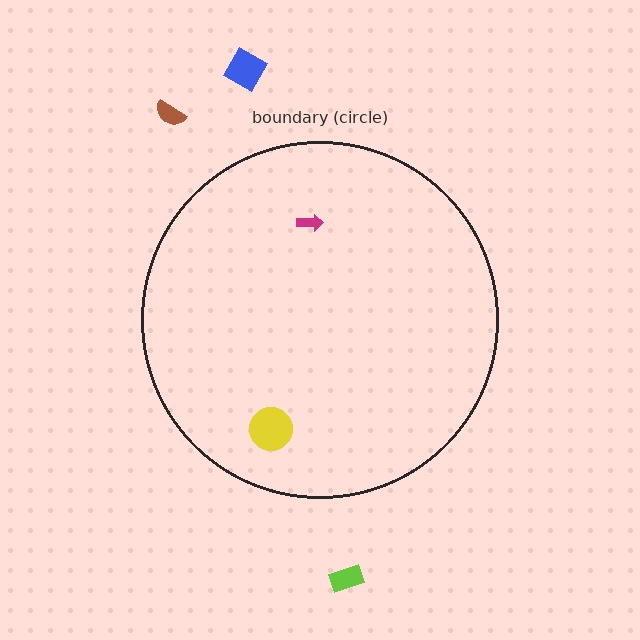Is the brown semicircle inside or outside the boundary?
Outside.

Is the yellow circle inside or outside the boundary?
Inside.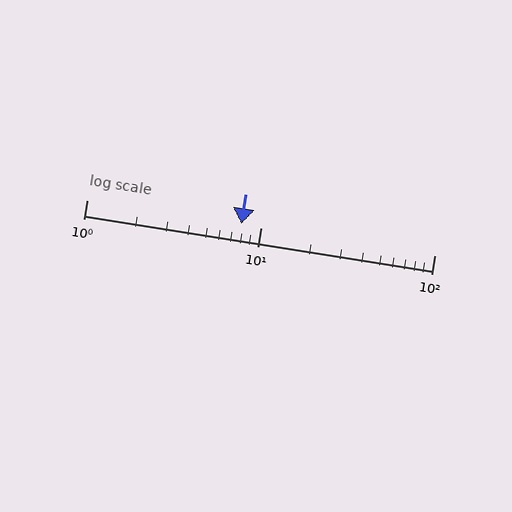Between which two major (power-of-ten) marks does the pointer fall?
The pointer is between 1 and 10.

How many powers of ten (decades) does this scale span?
The scale spans 2 decades, from 1 to 100.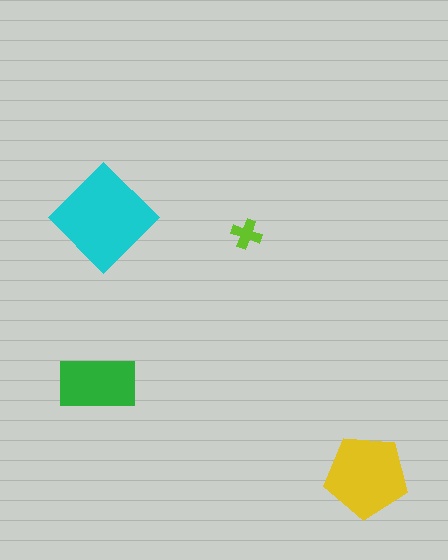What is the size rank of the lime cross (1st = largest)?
4th.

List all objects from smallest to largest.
The lime cross, the green rectangle, the yellow pentagon, the cyan diamond.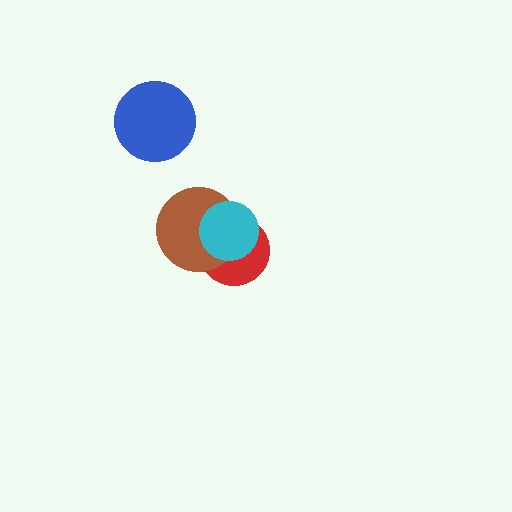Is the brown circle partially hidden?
Yes, it is partially covered by another shape.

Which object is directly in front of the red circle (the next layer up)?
The brown circle is directly in front of the red circle.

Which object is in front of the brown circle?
The cyan circle is in front of the brown circle.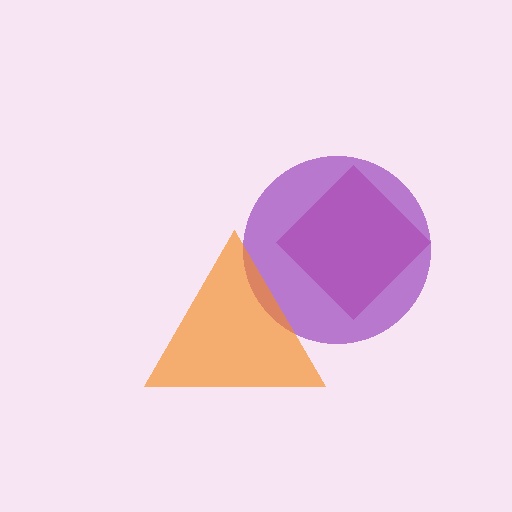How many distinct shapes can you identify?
There are 3 distinct shapes: a magenta diamond, a purple circle, an orange triangle.